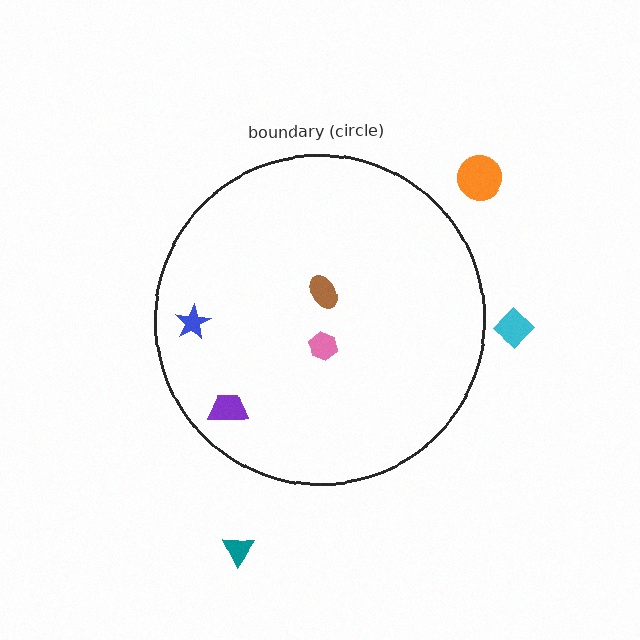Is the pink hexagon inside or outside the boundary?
Inside.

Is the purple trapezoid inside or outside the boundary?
Inside.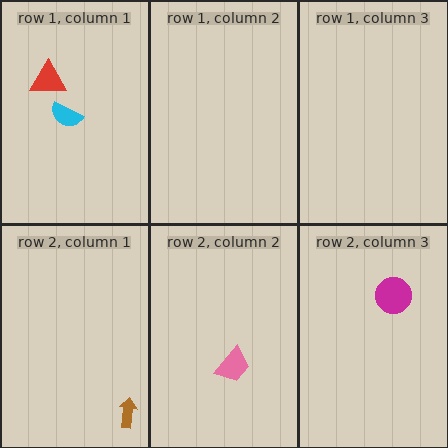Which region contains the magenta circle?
The row 2, column 3 region.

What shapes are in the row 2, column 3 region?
The magenta circle.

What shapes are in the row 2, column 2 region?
The pink trapezoid.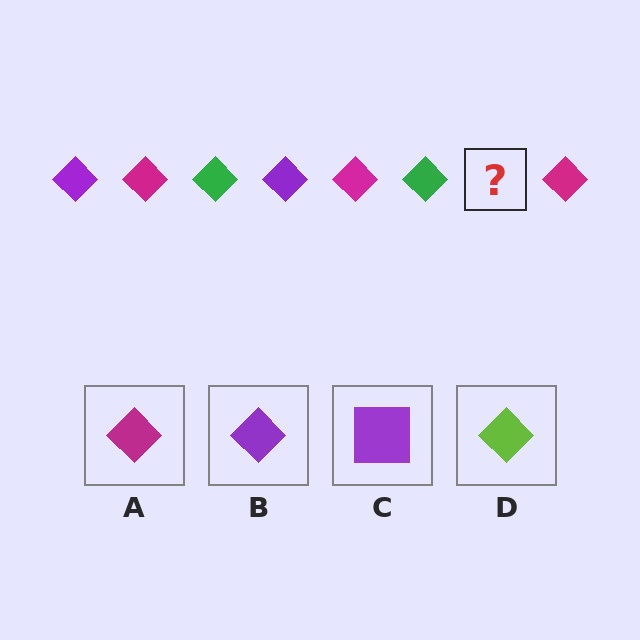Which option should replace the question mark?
Option B.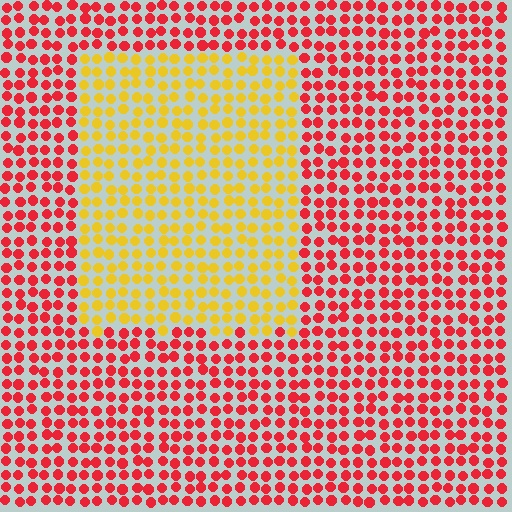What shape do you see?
I see a rectangle.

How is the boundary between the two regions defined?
The boundary is defined purely by a slight shift in hue (about 55 degrees). Spacing, size, and orientation are identical on both sides.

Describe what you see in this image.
The image is filled with small red elements in a uniform arrangement. A rectangle-shaped region is visible where the elements are tinted to a slightly different hue, forming a subtle color boundary.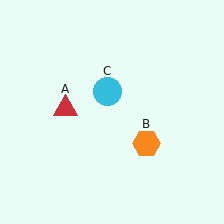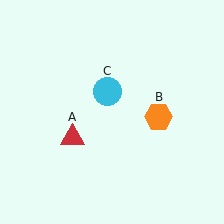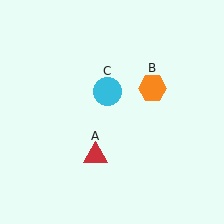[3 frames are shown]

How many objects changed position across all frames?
2 objects changed position: red triangle (object A), orange hexagon (object B).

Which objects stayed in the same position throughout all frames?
Cyan circle (object C) remained stationary.